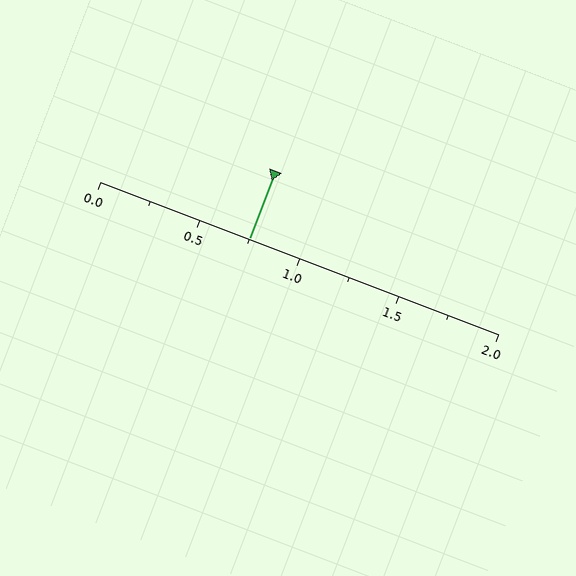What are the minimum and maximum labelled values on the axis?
The axis runs from 0.0 to 2.0.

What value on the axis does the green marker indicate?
The marker indicates approximately 0.75.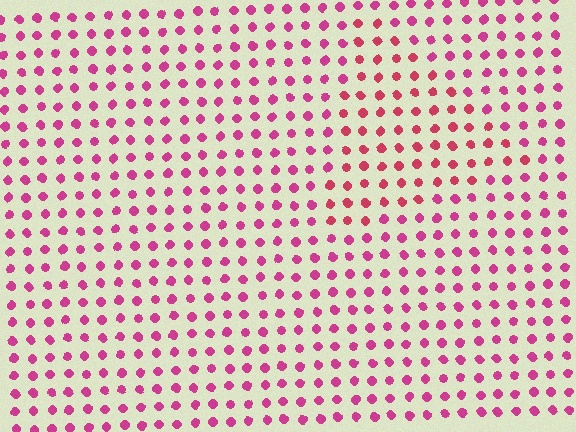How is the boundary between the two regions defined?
The boundary is defined purely by a slight shift in hue (about 22 degrees). Spacing, size, and orientation are identical on both sides.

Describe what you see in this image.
The image is filled with small magenta elements in a uniform arrangement. A triangle-shaped region is visible where the elements are tinted to a slightly different hue, forming a subtle color boundary.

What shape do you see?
I see a triangle.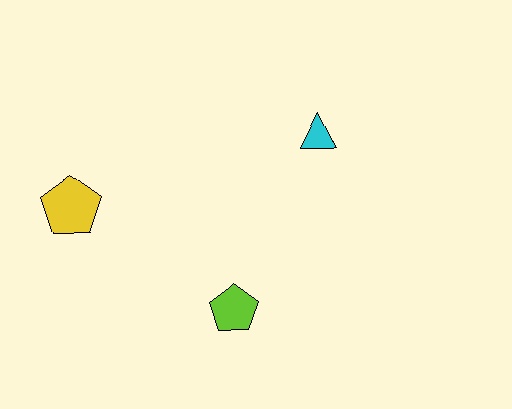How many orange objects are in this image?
There are no orange objects.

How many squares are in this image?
There are no squares.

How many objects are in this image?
There are 3 objects.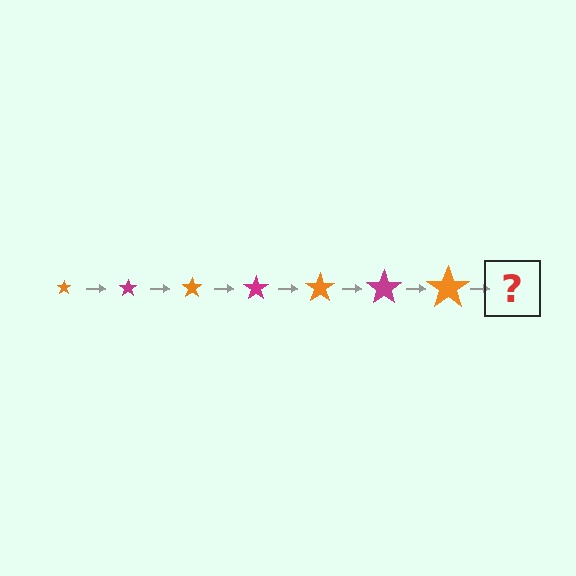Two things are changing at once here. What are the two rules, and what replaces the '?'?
The two rules are that the star grows larger each step and the color cycles through orange and magenta. The '?' should be a magenta star, larger than the previous one.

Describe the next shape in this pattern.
It should be a magenta star, larger than the previous one.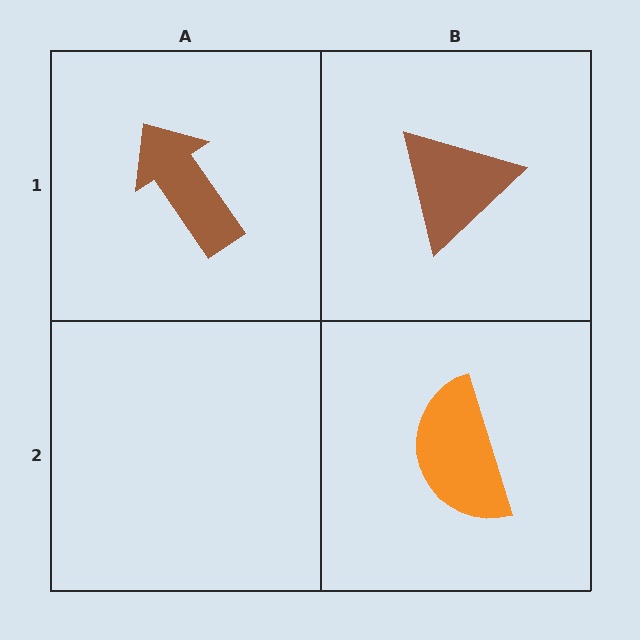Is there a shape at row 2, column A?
No, that cell is empty.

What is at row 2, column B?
An orange semicircle.